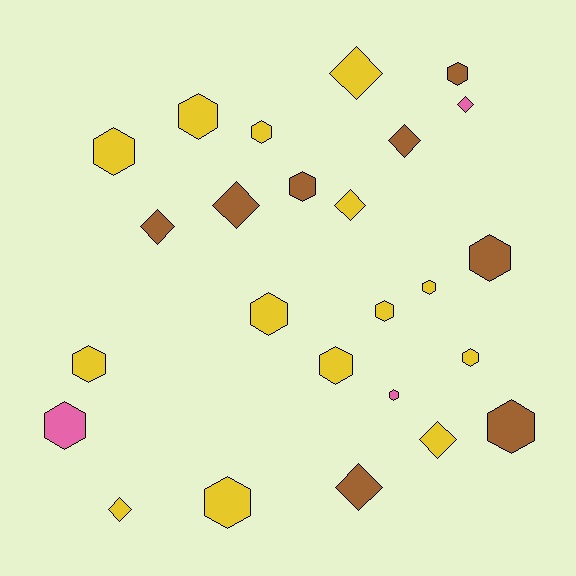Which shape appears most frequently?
Hexagon, with 16 objects.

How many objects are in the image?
There are 25 objects.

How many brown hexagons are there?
There are 4 brown hexagons.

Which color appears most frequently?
Yellow, with 14 objects.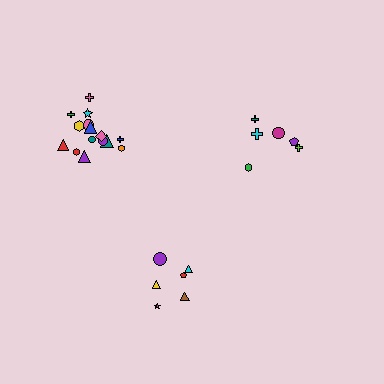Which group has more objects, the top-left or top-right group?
The top-left group.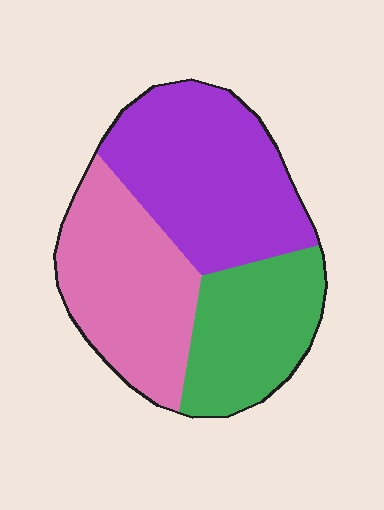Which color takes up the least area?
Green, at roughly 25%.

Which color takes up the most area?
Purple, at roughly 40%.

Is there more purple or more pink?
Purple.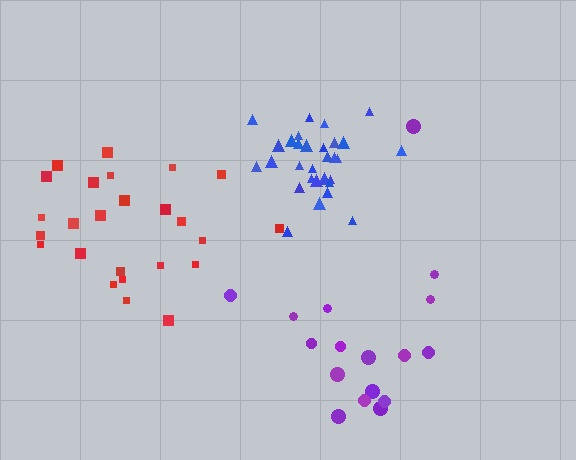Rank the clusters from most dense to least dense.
blue, red, purple.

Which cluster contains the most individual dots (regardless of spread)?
Blue (30).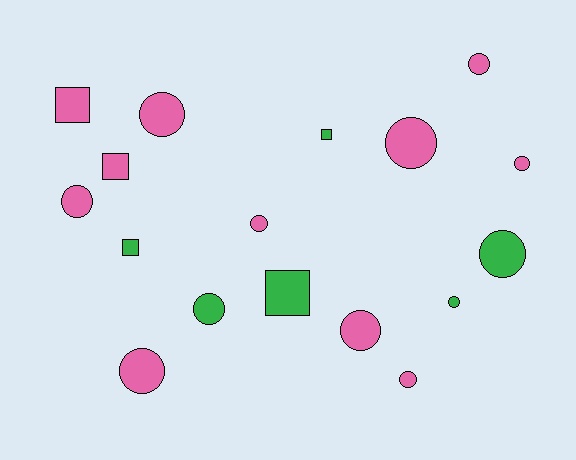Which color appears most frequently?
Pink, with 11 objects.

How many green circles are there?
There are 3 green circles.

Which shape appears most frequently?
Circle, with 12 objects.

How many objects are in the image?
There are 17 objects.